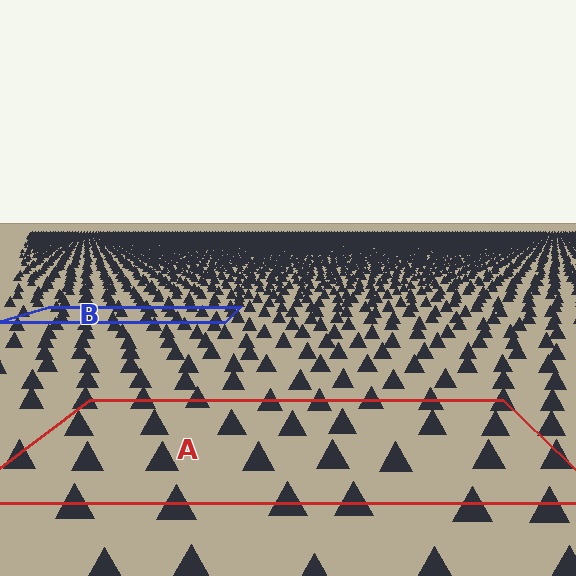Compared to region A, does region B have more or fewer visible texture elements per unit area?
Region B has more texture elements per unit area — they are packed more densely because it is farther away.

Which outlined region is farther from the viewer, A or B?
Region B is farther from the viewer — the texture elements inside it appear smaller and more densely packed.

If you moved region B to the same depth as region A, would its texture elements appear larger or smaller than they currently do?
They would appear larger. At a closer depth, the same texture elements are projected at a bigger on-screen size.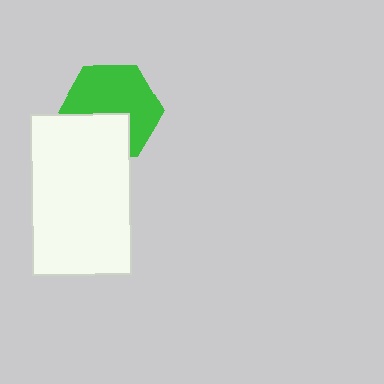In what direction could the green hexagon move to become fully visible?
The green hexagon could move up. That would shift it out from behind the white rectangle entirely.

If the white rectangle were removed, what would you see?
You would see the complete green hexagon.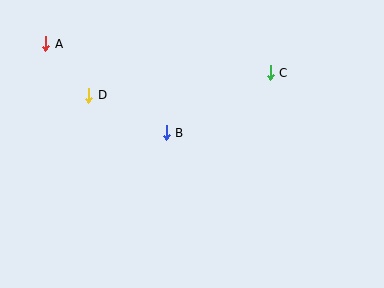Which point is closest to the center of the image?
Point B at (166, 133) is closest to the center.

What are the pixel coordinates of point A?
Point A is at (46, 44).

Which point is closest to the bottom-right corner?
Point C is closest to the bottom-right corner.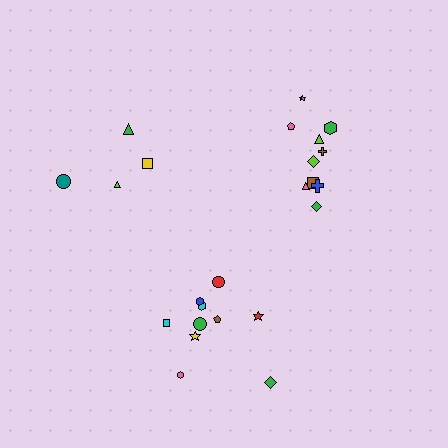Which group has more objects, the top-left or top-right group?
The top-right group.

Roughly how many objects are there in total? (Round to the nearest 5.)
Roughly 25 objects in total.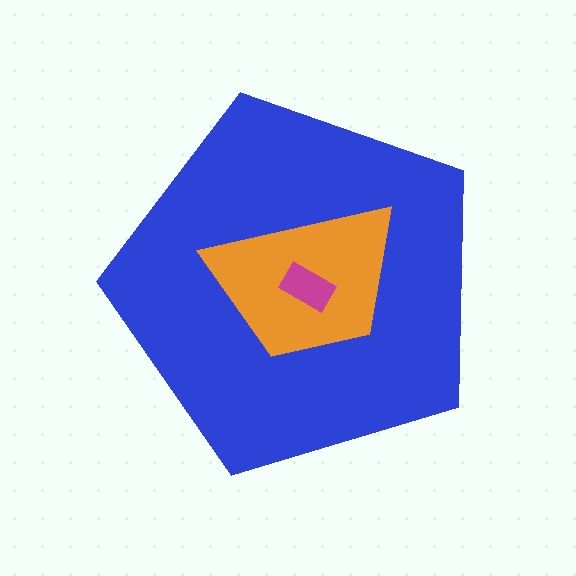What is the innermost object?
The magenta rectangle.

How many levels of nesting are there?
3.